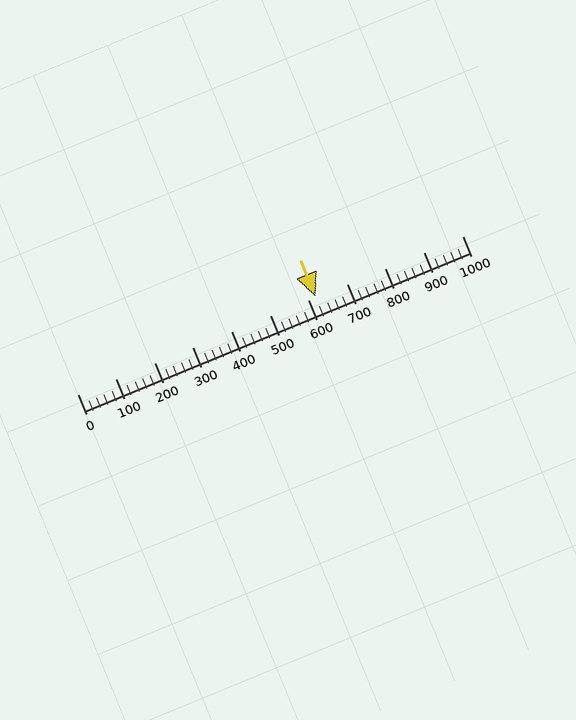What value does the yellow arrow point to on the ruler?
The yellow arrow points to approximately 618.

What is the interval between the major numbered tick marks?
The major tick marks are spaced 100 units apart.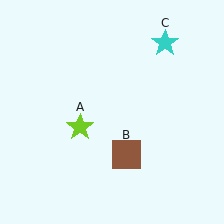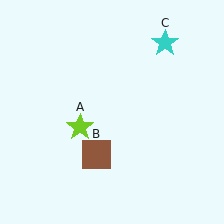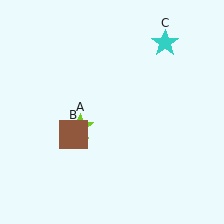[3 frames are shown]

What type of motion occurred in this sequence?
The brown square (object B) rotated clockwise around the center of the scene.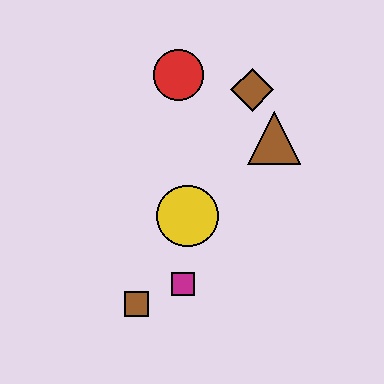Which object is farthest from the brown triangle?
The brown square is farthest from the brown triangle.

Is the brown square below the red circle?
Yes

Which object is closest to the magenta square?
The brown square is closest to the magenta square.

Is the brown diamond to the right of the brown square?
Yes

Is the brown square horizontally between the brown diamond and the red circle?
No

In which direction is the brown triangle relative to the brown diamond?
The brown triangle is below the brown diamond.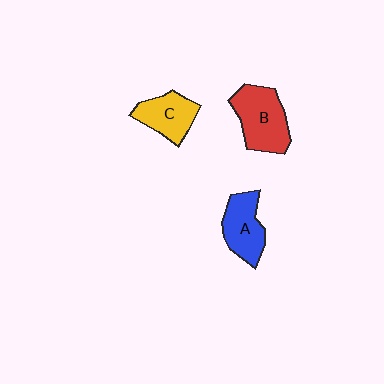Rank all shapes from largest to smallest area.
From largest to smallest: B (red), A (blue), C (yellow).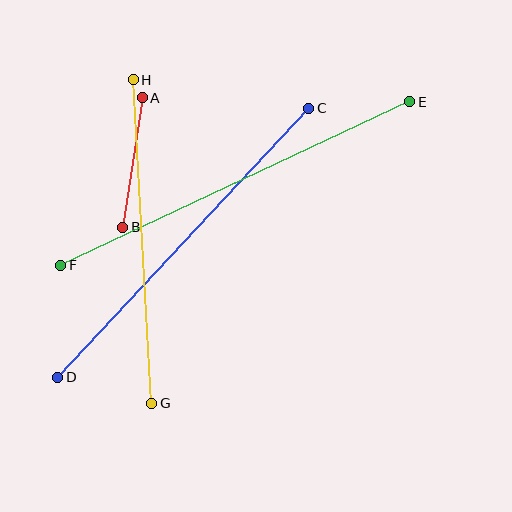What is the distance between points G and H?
The distance is approximately 324 pixels.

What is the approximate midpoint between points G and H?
The midpoint is at approximately (143, 242) pixels.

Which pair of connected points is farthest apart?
Points E and F are farthest apart.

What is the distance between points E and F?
The distance is approximately 386 pixels.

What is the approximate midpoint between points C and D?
The midpoint is at approximately (183, 243) pixels.